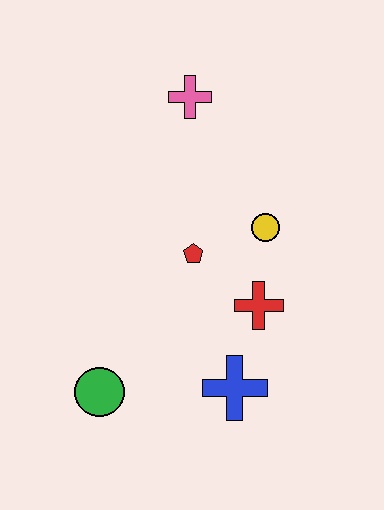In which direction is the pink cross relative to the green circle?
The pink cross is above the green circle.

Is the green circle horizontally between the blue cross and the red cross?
No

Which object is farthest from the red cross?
The pink cross is farthest from the red cross.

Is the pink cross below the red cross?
No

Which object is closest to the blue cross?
The red cross is closest to the blue cross.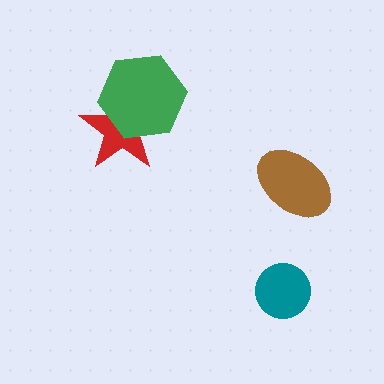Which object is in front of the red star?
The green hexagon is in front of the red star.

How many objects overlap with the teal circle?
0 objects overlap with the teal circle.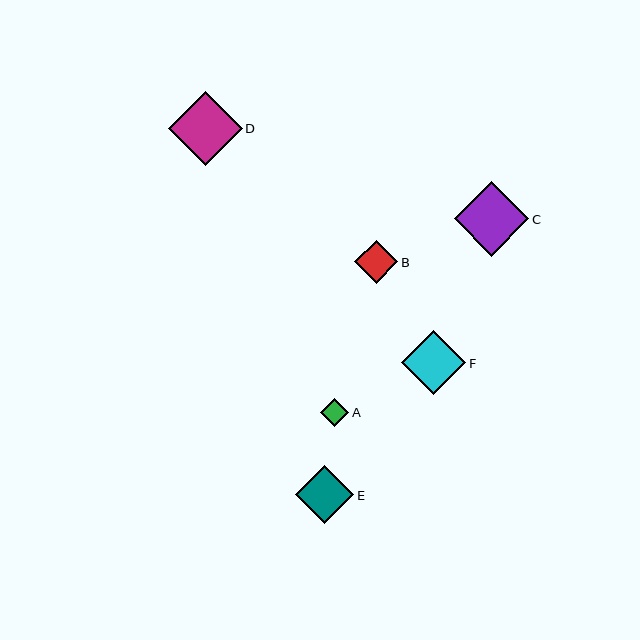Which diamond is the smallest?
Diamond A is the smallest with a size of approximately 28 pixels.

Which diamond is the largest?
Diamond C is the largest with a size of approximately 75 pixels.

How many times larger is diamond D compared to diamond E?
Diamond D is approximately 1.3 times the size of diamond E.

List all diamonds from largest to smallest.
From largest to smallest: C, D, F, E, B, A.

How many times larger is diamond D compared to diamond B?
Diamond D is approximately 1.7 times the size of diamond B.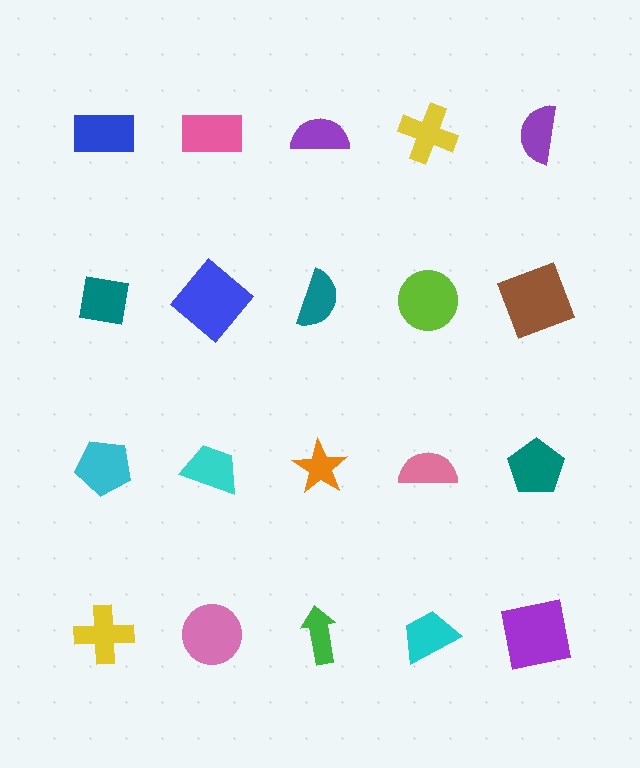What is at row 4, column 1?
A yellow cross.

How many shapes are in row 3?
5 shapes.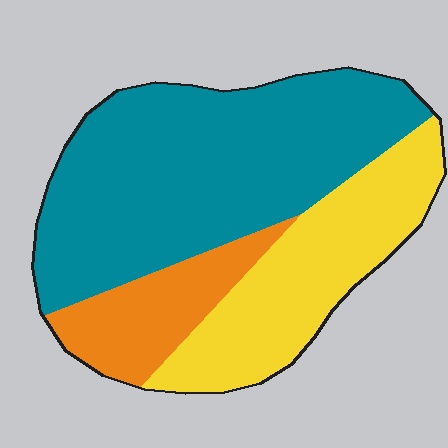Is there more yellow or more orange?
Yellow.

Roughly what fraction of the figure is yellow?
Yellow takes up about one third (1/3) of the figure.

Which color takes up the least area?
Orange, at roughly 15%.